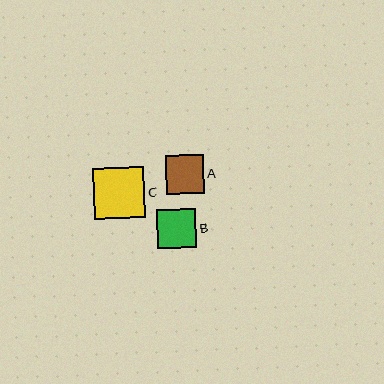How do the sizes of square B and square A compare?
Square B and square A are approximately the same size.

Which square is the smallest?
Square A is the smallest with a size of approximately 38 pixels.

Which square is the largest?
Square C is the largest with a size of approximately 52 pixels.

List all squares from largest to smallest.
From largest to smallest: C, B, A.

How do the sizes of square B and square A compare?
Square B and square A are approximately the same size.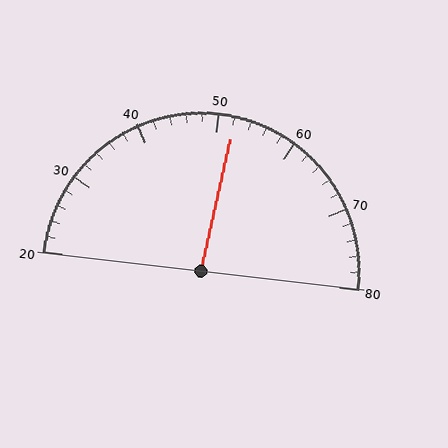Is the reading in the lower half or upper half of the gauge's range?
The reading is in the upper half of the range (20 to 80).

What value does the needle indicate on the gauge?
The needle indicates approximately 52.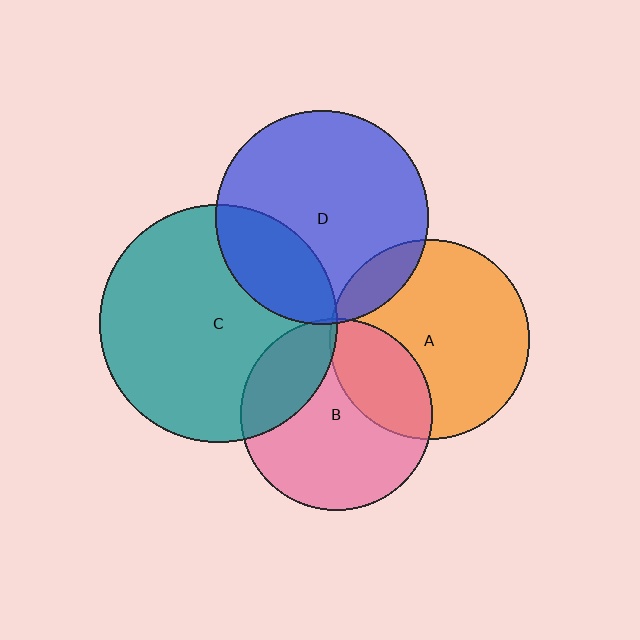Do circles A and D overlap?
Yes.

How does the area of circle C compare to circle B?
Approximately 1.5 times.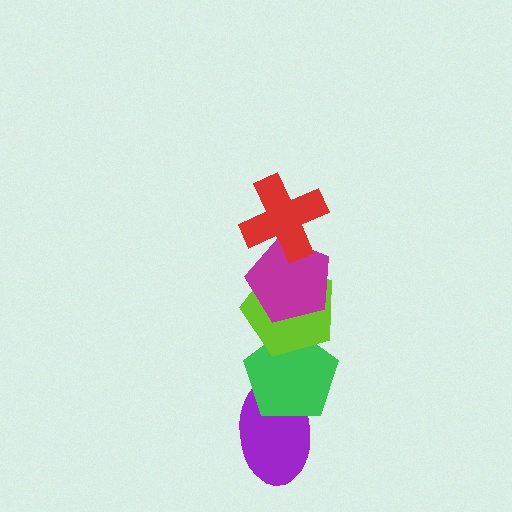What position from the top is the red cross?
The red cross is 1st from the top.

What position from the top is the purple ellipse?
The purple ellipse is 5th from the top.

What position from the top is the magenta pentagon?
The magenta pentagon is 2nd from the top.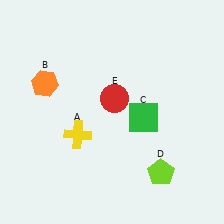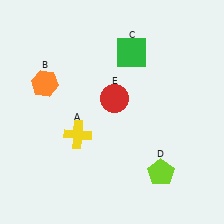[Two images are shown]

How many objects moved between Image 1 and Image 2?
1 object moved between the two images.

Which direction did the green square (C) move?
The green square (C) moved up.